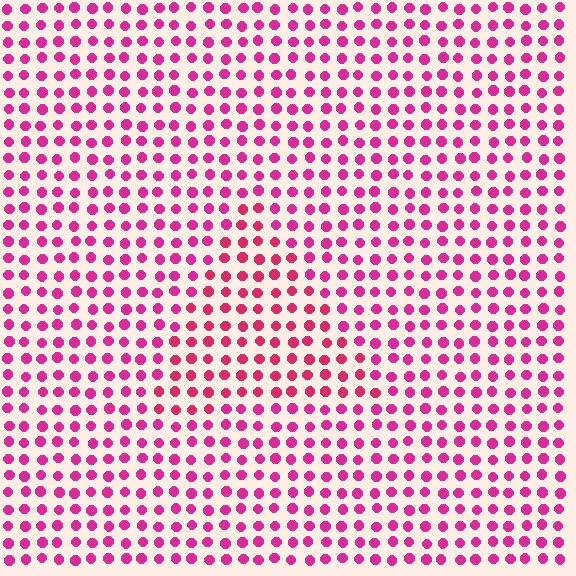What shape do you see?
I see a triangle.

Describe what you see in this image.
The image is filled with small magenta elements in a uniform arrangement. A triangle-shaped region is visible where the elements are tinted to a slightly different hue, forming a subtle color boundary.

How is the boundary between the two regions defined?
The boundary is defined purely by a slight shift in hue (about 17 degrees). Spacing, size, and orientation are identical on both sides.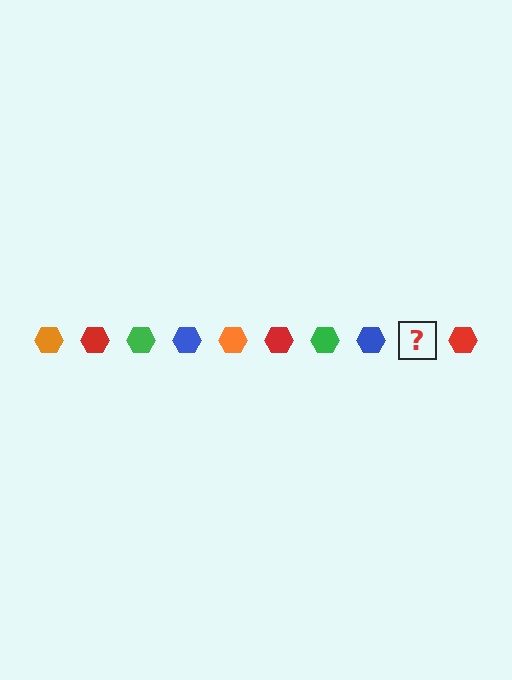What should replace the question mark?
The question mark should be replaced with an orange hexagon.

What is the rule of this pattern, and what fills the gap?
The rule is that the pattern cycles through orange, red, green, blue hexagons. The gap should be filled with an orange hexagon.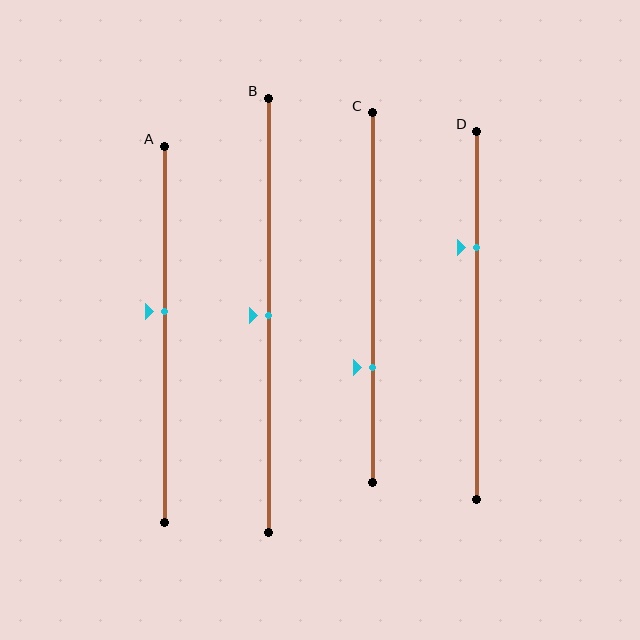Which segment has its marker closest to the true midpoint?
Segment B has its marker closest to the true midpoint.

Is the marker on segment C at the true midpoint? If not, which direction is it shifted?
No, the marker on segment C is shifted downward by about 19% of the segment length.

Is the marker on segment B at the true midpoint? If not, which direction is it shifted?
Yes, the marker on segment B is at the true midpoint.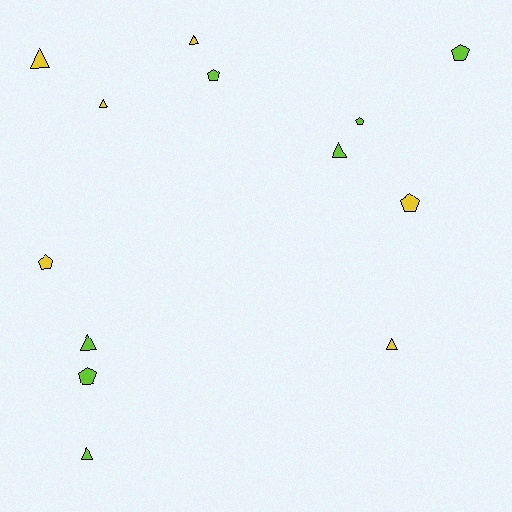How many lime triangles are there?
There are 3 lime triangles.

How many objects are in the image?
There are 13 objects.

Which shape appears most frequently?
Triangle, with 7 objects.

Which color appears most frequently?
Lime, with 7 objects.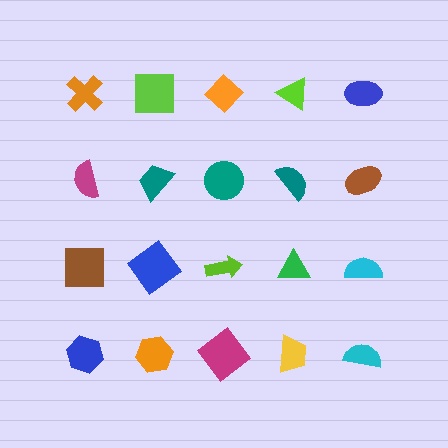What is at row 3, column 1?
A brown square.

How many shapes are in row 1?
5 shapes.